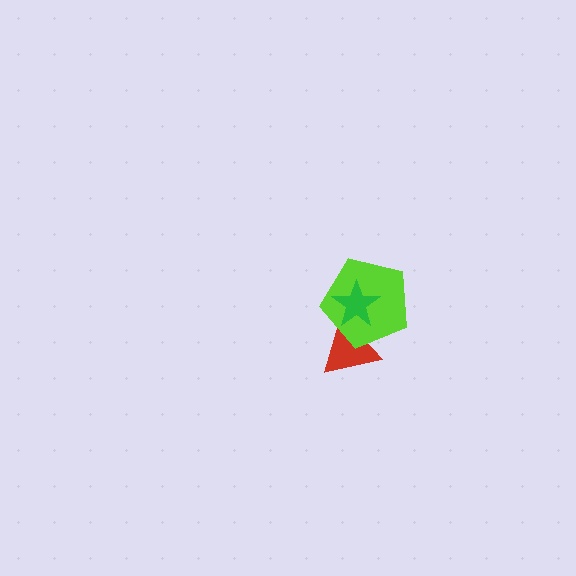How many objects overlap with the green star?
2 objects overlap with the green star.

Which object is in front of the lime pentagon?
The green star is in front of the lime pentagon.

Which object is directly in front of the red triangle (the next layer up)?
The lime pentagon is directly in front of the red triangle.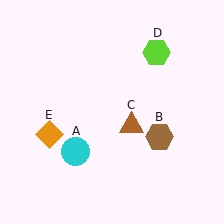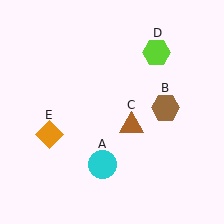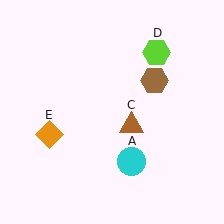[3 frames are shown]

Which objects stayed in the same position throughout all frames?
Brown triangle (object C) and lime hexagon (object D) and orange diamond (object E) remained stationary.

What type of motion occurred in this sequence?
The cyan circle (object A), brown hexagon (object B) rotated counterclockwise around the center of the scene.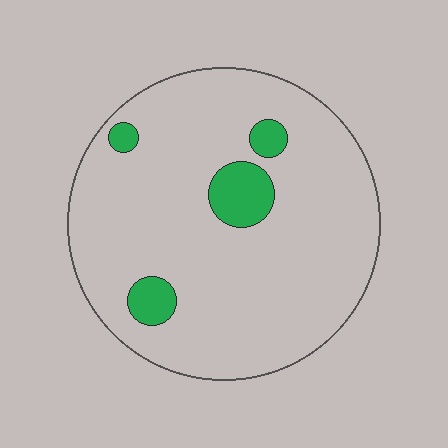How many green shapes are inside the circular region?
4.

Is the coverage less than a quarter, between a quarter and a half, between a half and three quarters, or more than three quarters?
Less than a quarter.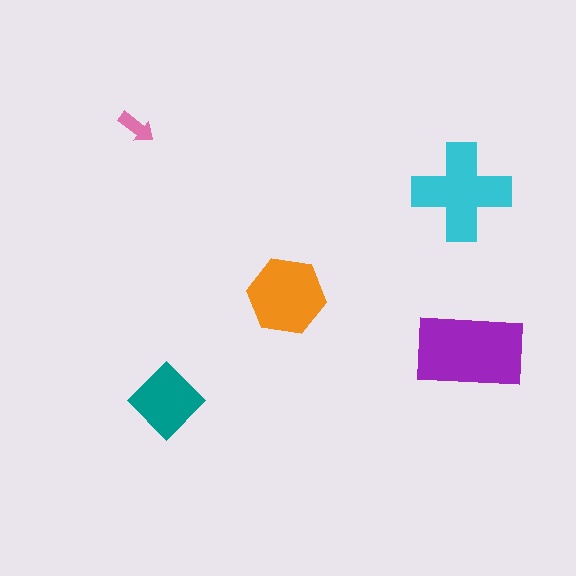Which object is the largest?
The purple rectangle.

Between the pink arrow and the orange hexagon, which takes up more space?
The orange hexagon.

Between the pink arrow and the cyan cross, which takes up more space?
The cyan cross.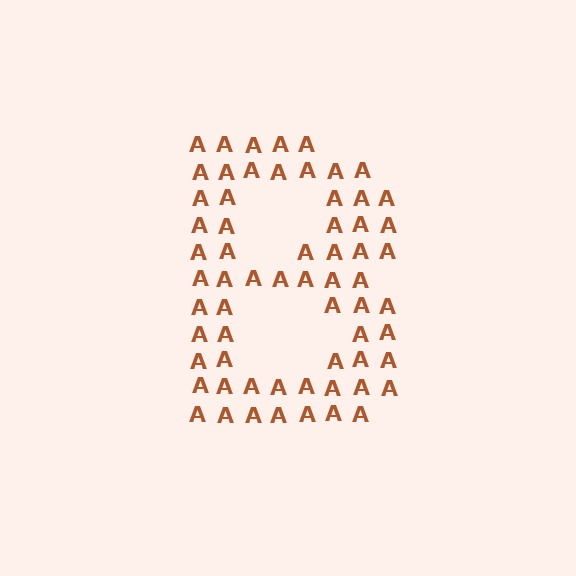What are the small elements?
The small elements are letter A's.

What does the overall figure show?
The overall figure shows the letter B.